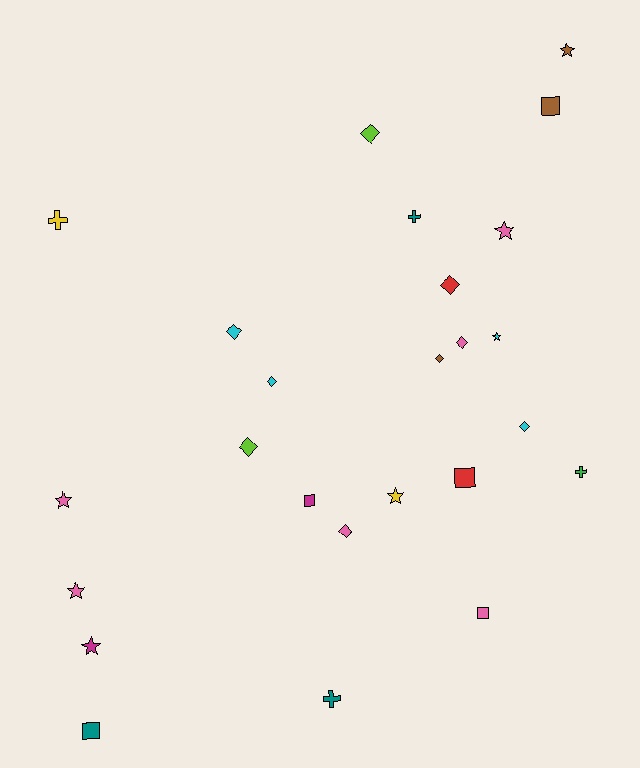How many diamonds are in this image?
There are 9 diamonds.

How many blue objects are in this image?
There are no blue objects.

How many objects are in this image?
There are 25 objects.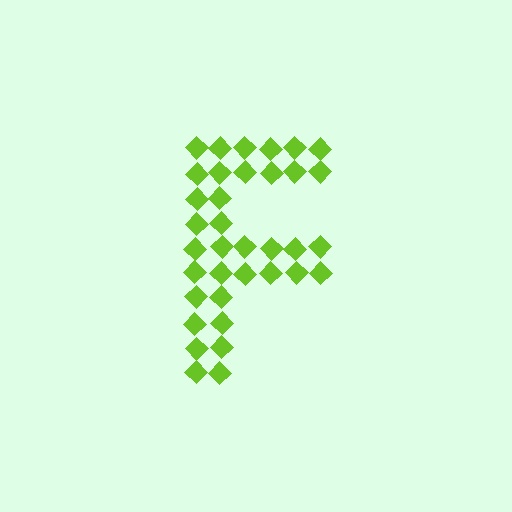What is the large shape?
The large shape is the letter F.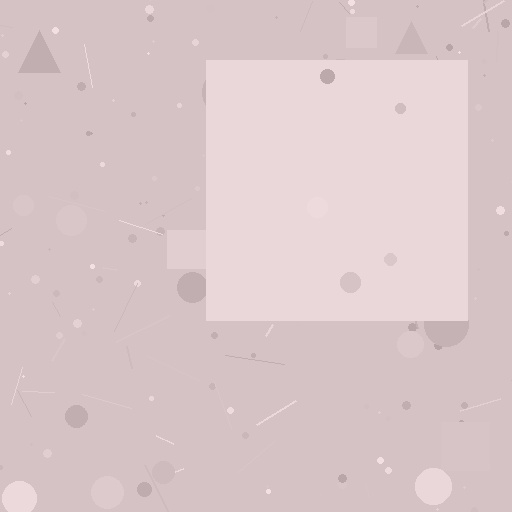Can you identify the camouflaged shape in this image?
The camouflaged shape is a square.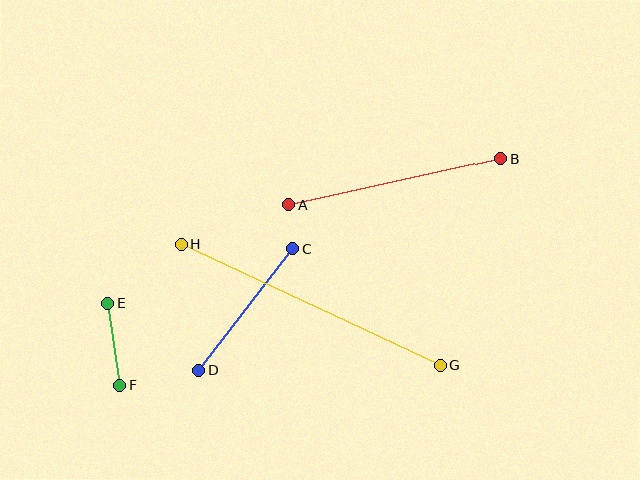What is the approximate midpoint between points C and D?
The midpoint is at approximately (246, 309) pixels.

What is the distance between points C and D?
The distance is approximately 154 pixels.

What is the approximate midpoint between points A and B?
The midpoint is at approximately (395, 181) pixels.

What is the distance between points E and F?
The distance is approximately 83 pixels.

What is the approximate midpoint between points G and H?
The midpoint is at approximately (310, 305) pixels.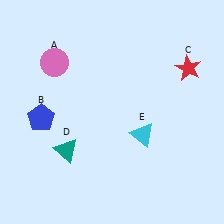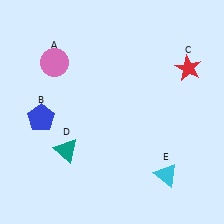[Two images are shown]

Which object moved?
The cyan triangle (E) moved down.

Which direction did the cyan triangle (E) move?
The cyan triangle (E) moved down.